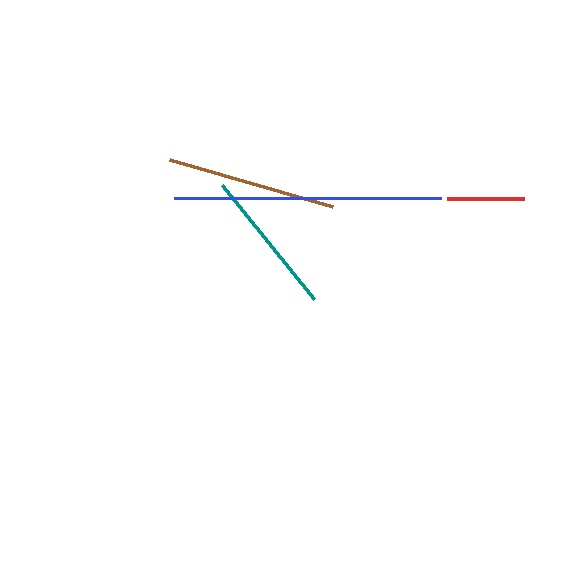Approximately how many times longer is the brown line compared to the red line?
The brown line is approximately 2.2 times the length of the red line.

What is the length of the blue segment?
The blue segment is approximately 268 pixels long.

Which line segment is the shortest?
The red line is the shortest at approximately 77 pixels.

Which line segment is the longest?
The blue line is the longest at approximately 268 pixels.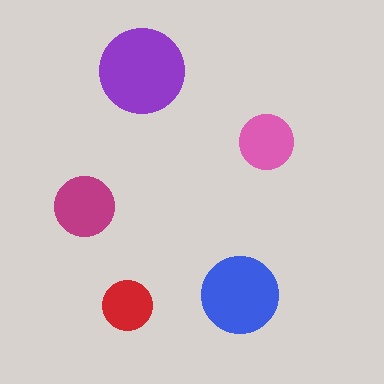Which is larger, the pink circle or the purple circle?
The purple one.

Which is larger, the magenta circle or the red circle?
The magenta one.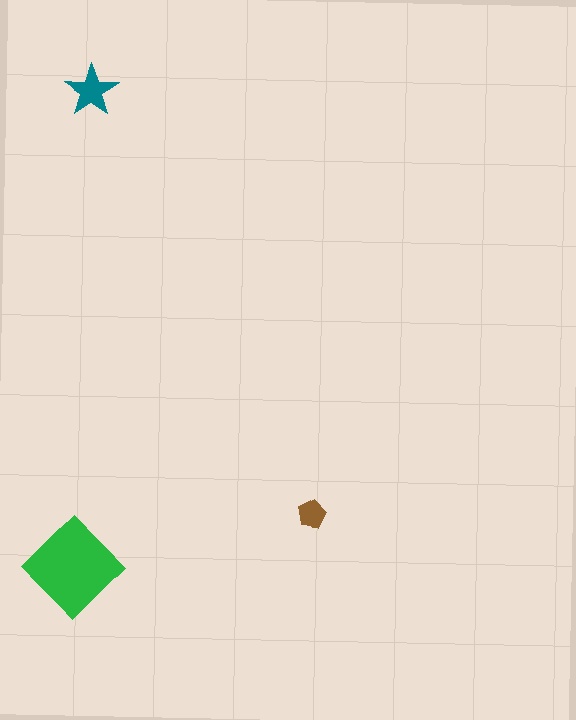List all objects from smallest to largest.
The brown pentagon, the teal star, the green diamond.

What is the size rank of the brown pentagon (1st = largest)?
3rd.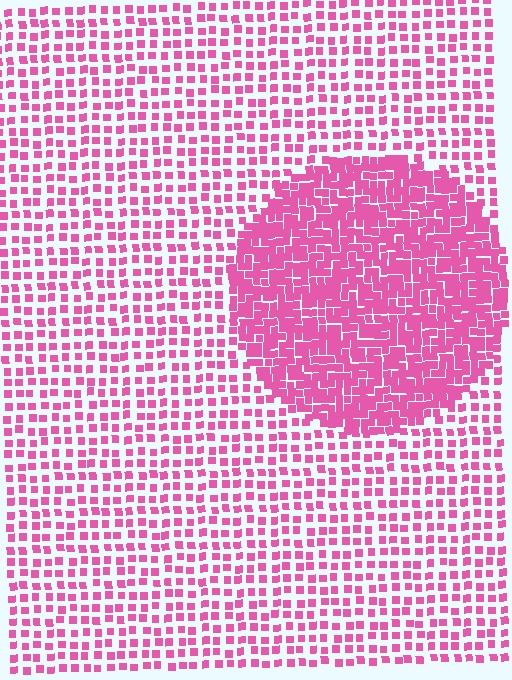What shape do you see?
I see a circle.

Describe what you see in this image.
The image contains small pink elements arranged at two different densities. A circle-shaped region is visible where the elements are more densely packed than the surrounding area.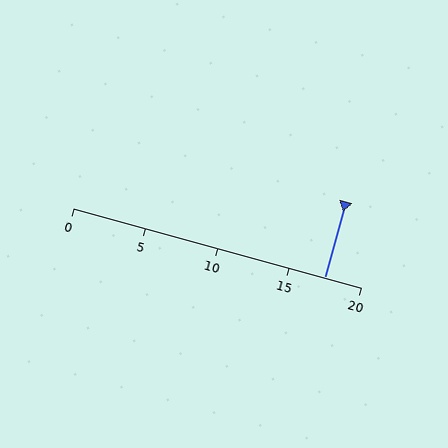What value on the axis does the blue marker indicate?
The marker indicates approximately 17.5.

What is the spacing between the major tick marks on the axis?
The major ticks are spaced 5 apart.